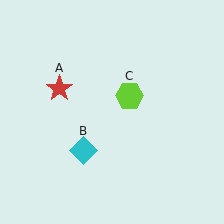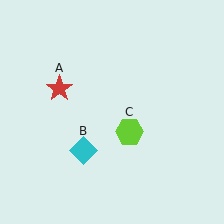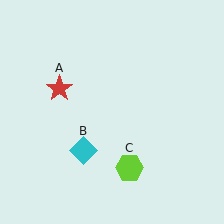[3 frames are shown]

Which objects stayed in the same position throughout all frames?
Red star (object A) and cyan diamond (object B) remained stationary.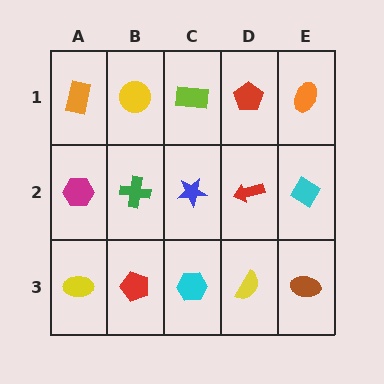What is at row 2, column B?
A green cross.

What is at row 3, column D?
A yellow semicircle.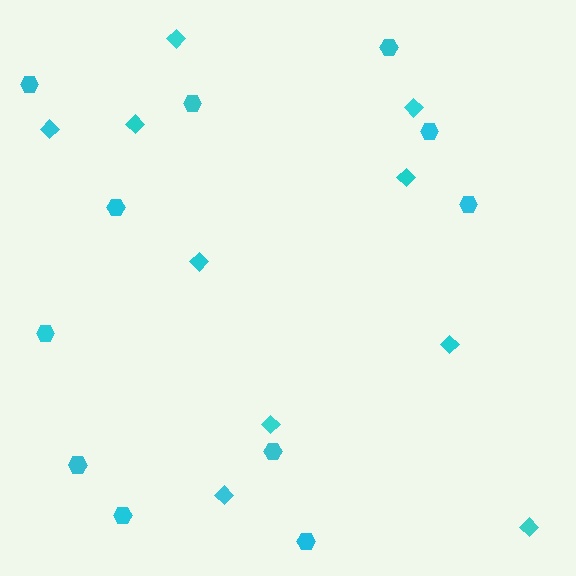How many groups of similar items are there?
There are 2 groups: one group of hexagons (11) and one group of diamonds (10).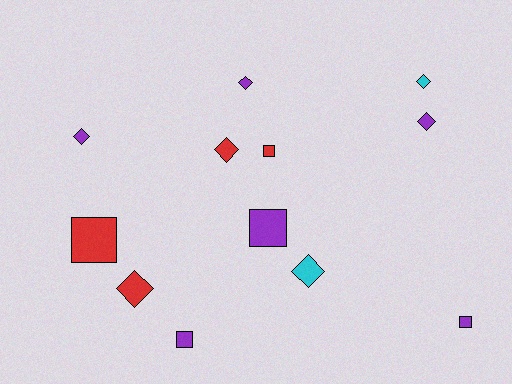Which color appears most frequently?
Purple, with 6 objects.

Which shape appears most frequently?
Diamond, with 7 objects.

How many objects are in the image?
There are 12 objects.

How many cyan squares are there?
There are no cyan squares.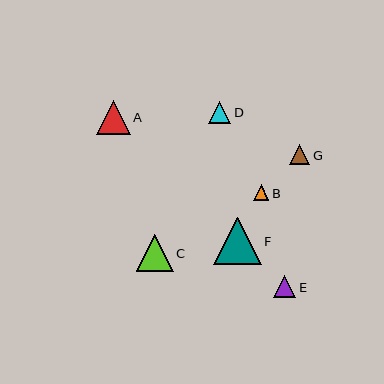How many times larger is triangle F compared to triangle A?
Triangle F is approximately 1.4 times the size of triangle A.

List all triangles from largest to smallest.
From largest to smallest: F, C, A, D, E, G, B.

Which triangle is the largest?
Triangle F is the largest with a size of approximately 48 pixels.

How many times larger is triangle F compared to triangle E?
Triangle F is approximately 2.2 times the size of triangle E.